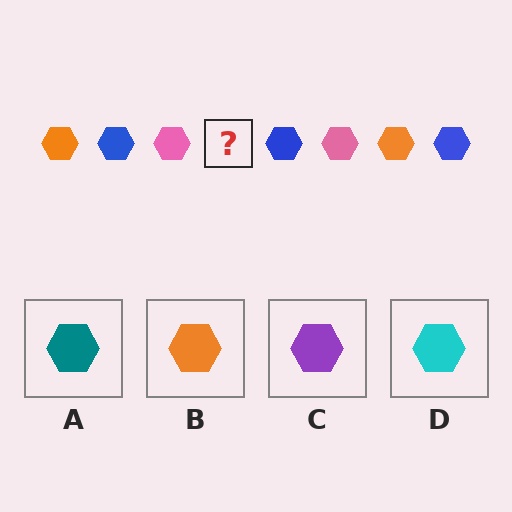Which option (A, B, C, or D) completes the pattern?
B.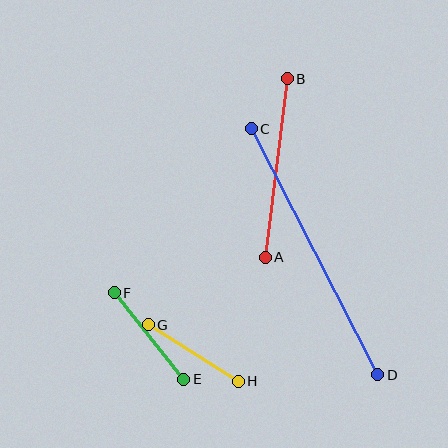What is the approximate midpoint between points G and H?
The midpoint is at approximately (193, 353) pixels.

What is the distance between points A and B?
The distance is approximately 180 pixels.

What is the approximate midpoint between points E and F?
The midpoint is at approximately (149, 336) pixels.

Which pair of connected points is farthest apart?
Points C and D are farthest apart.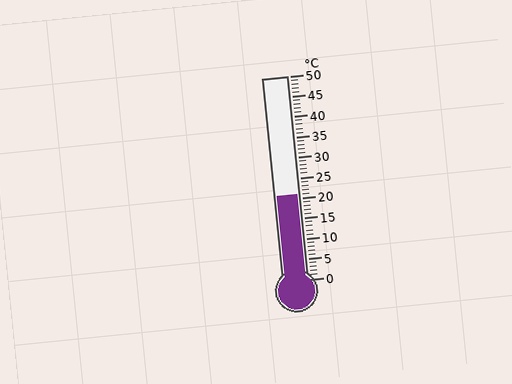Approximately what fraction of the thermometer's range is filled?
The thermometer is filled to approximately 40% of its range.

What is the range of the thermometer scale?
The thermometer scale ranges from 0°C to 50°C.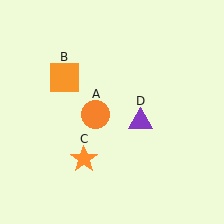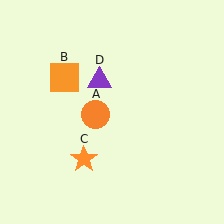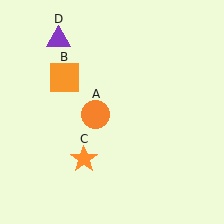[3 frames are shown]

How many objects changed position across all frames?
1 object changed position: purple triangle (object D).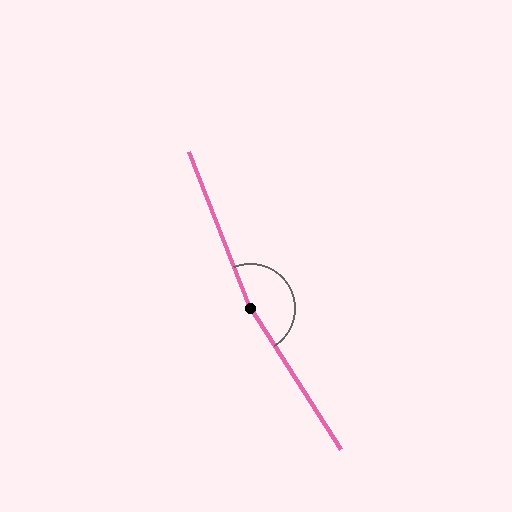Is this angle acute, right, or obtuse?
It is obtuse.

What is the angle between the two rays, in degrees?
Approximately 169 degrees.